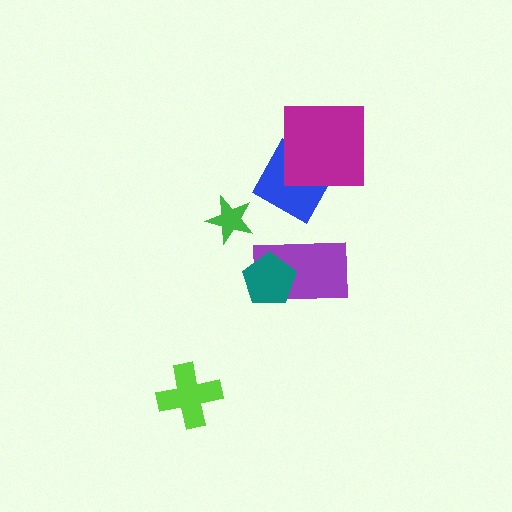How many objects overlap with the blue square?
1 object overlaps with the blue square.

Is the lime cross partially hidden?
No, no other shape covers it.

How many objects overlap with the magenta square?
1 object overlaps with the magenta square.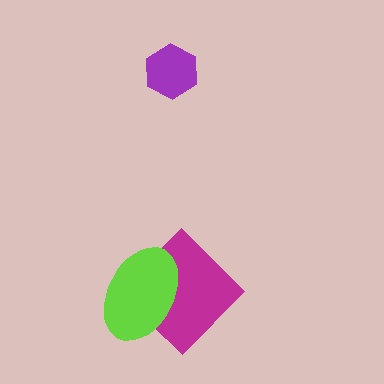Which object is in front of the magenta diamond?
The lime ellipse is in front of the magenta diamond.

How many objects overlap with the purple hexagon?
0 objects overlap with the purple hexagon.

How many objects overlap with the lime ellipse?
1 object overlaps with the lime ellipse.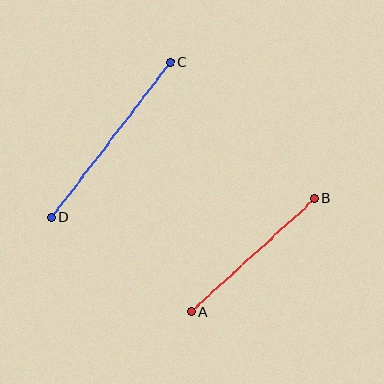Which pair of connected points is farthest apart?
Points C and D are farthest apart.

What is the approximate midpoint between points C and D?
The midpoint is at approximately (111, 140) pixels.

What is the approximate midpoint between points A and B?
The midpoint is at approximately (253, 255) pixels.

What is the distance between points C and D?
The distance is approximately 196 pixels.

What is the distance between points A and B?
The distance is approximately 168 pixels.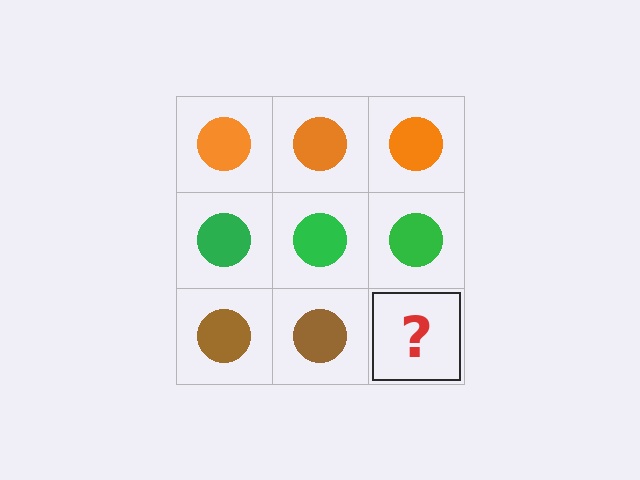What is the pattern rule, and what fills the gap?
The rule is that each row has a consistent color. The gap should be filled with a brown circle.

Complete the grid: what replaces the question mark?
The question mark should be replaced with a brown circle.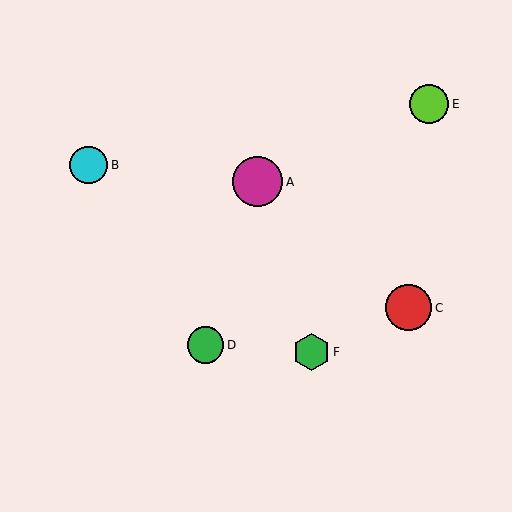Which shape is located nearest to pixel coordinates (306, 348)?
The green hexagon (labeled F) at (312, 352) is nearest to that location.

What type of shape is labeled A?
Shape A is a magenta circle.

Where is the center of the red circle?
The center of the red circle is at (409, 308).